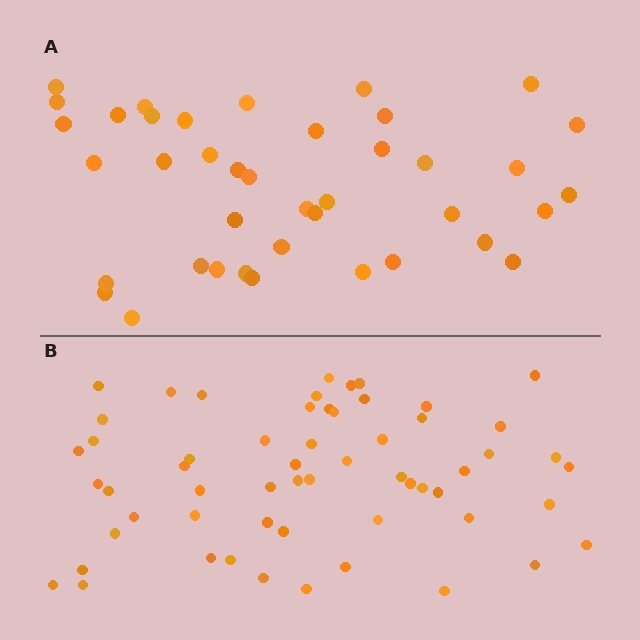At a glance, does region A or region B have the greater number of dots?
Region B (the bottom region) has more dots.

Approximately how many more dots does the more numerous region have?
Region B has approximately 20 more dots than region A.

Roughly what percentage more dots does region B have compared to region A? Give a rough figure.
About 45% more.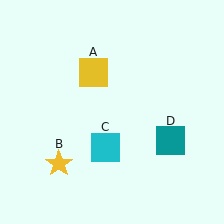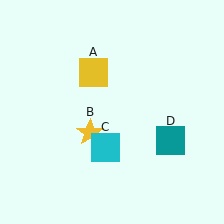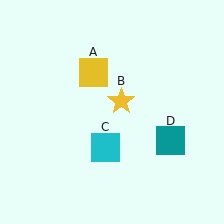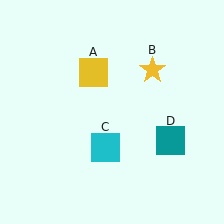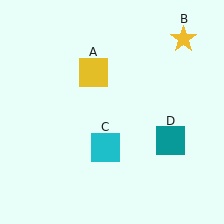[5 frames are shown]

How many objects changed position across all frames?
1 object changed position: yellow star (object B).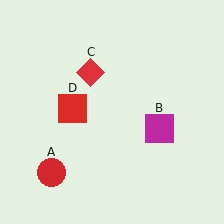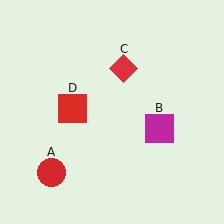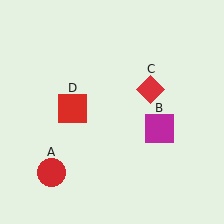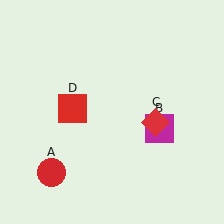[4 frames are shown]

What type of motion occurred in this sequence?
The red diamond (object C) rotated clockwise around the center of the scene.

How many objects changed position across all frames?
1 object changed position: red diamond (object C).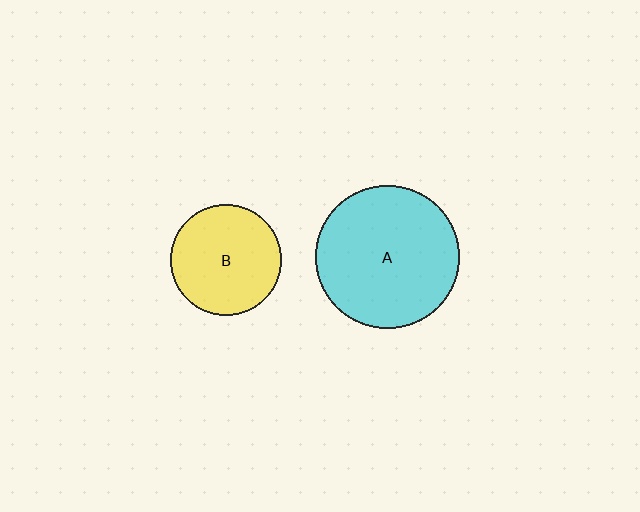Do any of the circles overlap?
No, none of the circles overlap.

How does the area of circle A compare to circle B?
Approximately 1.7 times.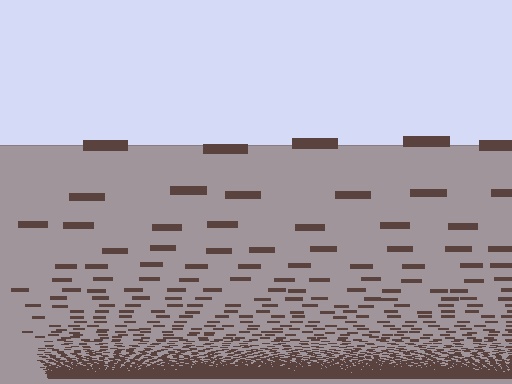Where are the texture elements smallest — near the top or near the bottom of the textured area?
Near the bottom.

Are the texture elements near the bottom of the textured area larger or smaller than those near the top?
Smaller. The gradient is inverted — elements near the bottom are smaller and denser.